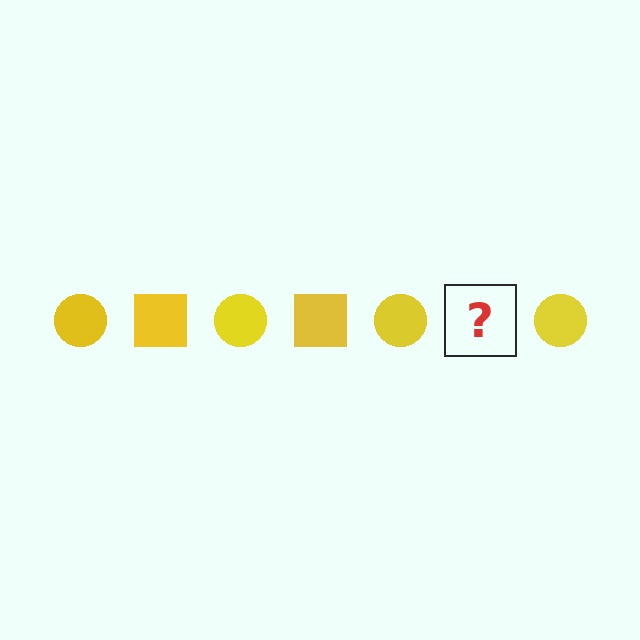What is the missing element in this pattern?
The missing element is a yellow square.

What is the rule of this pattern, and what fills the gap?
The rule is that the pattern cycles through circle, square shapes in yellow. The gap should be filled with a yellow square.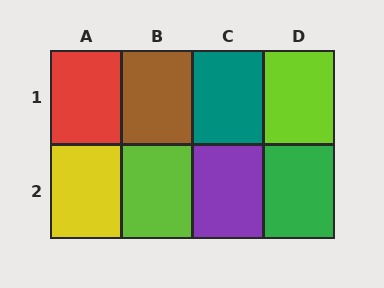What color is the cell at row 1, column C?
Teal.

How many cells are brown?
1 cell is brown.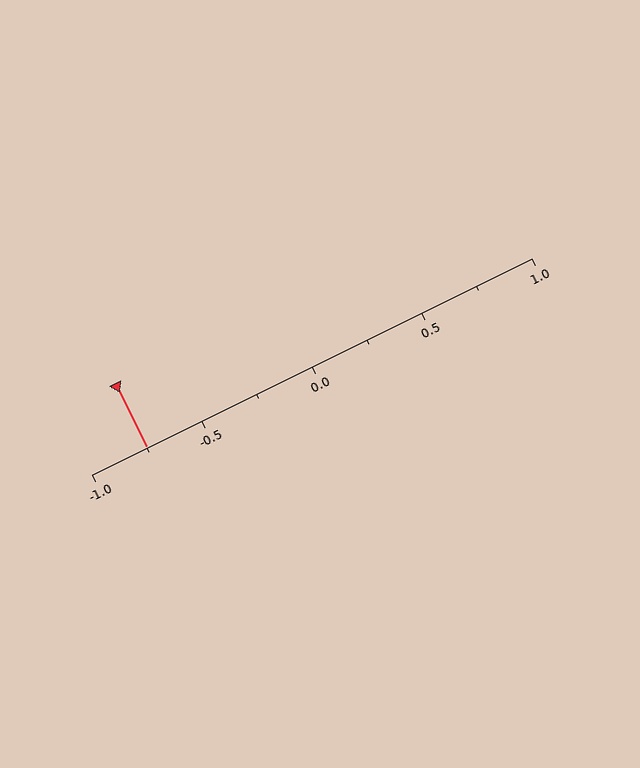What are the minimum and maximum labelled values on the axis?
The axis runs from -1.0 to 1.0.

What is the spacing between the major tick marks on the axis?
The major ticks are spaced 0.5 apart.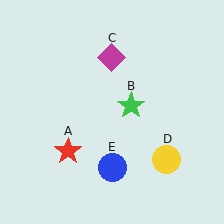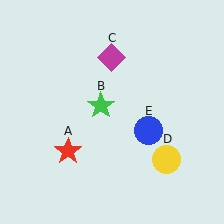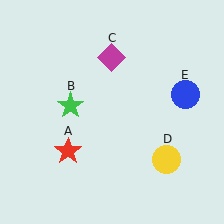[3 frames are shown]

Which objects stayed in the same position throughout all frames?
Red star (object A) and magenta diamond (object C) and yellow circle (object D) remained stationary.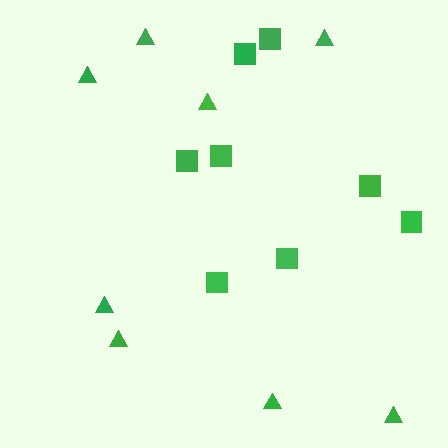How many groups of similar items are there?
There are 2 groups: one group of squares (8) and one group of triangles (8).